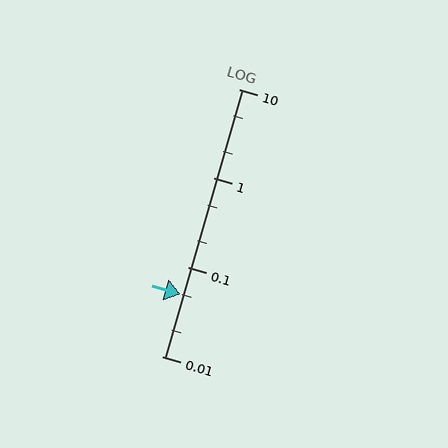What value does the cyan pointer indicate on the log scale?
The pointer indicates approximately 0.05.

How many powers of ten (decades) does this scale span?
The scale spans 3 decades, from 0.01 to 10.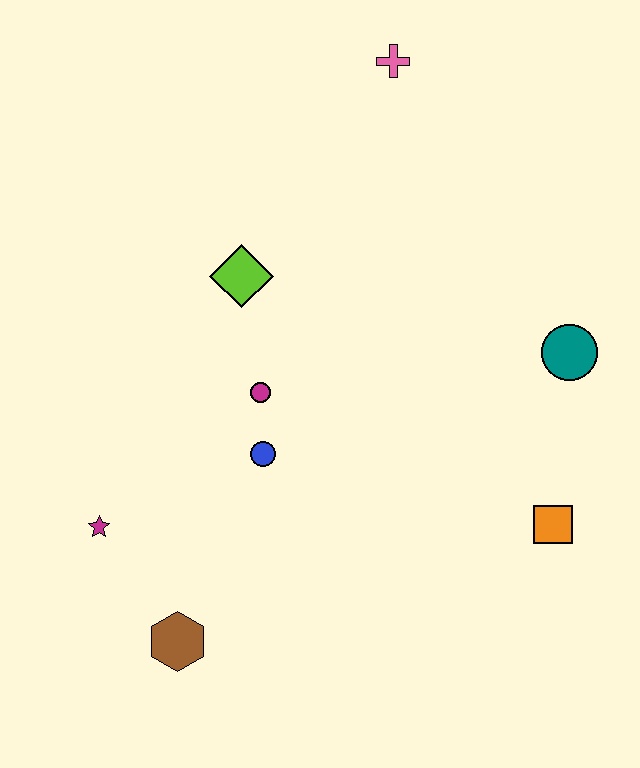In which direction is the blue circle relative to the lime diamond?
The blue circle is below the lime diamond.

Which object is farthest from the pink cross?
The brown hexagon is farthest from the pink cross.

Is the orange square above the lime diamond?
No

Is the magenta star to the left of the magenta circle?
Yes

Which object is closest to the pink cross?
The lime diamond is closest to the pink cross.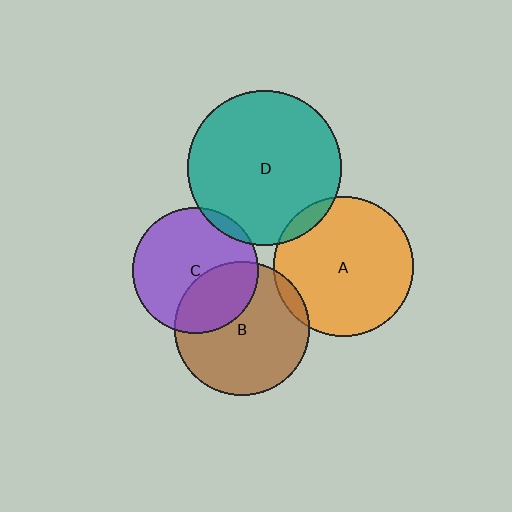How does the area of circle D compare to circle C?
Approximately 1.5 times.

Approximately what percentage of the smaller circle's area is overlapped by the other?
Approximately 35%.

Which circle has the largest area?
Circle D (teal).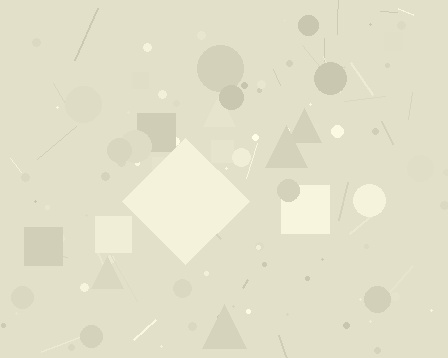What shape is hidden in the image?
A diamond is hidden in the image.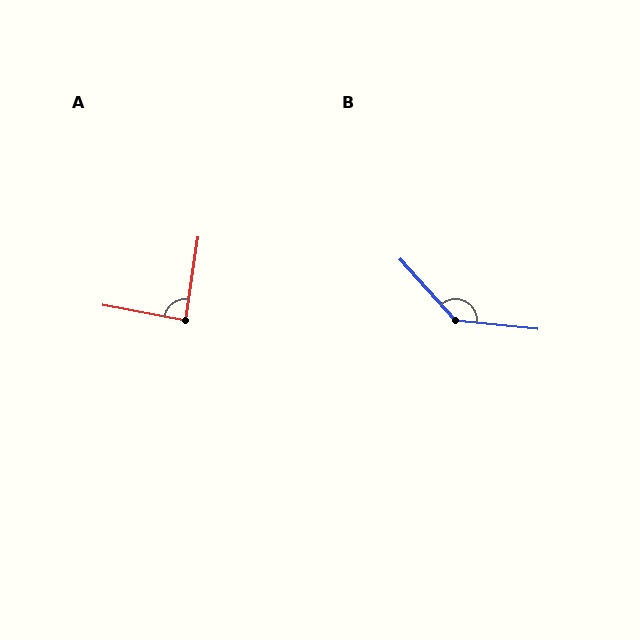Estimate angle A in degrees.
Approximately 88 degrees.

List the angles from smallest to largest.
A (88°), B (138°).